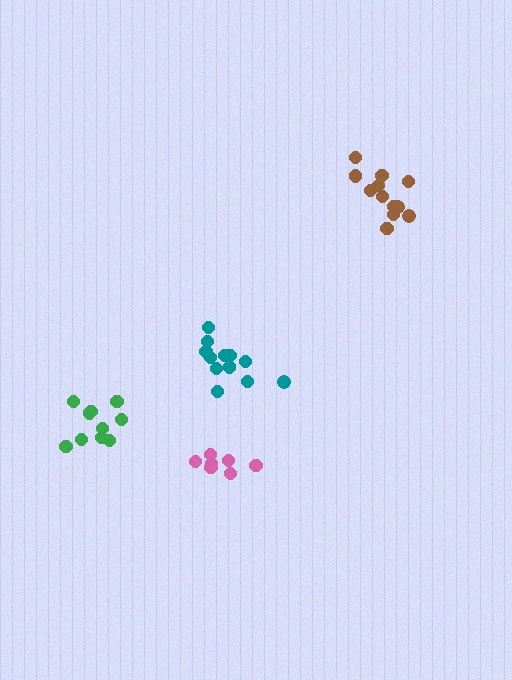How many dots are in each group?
Group 1: 7 dots, Group 2: 10 dots, Group 3: 12 dots, Group 4: 12 dots (41 total).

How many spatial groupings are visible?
There are 4 spatial groupings.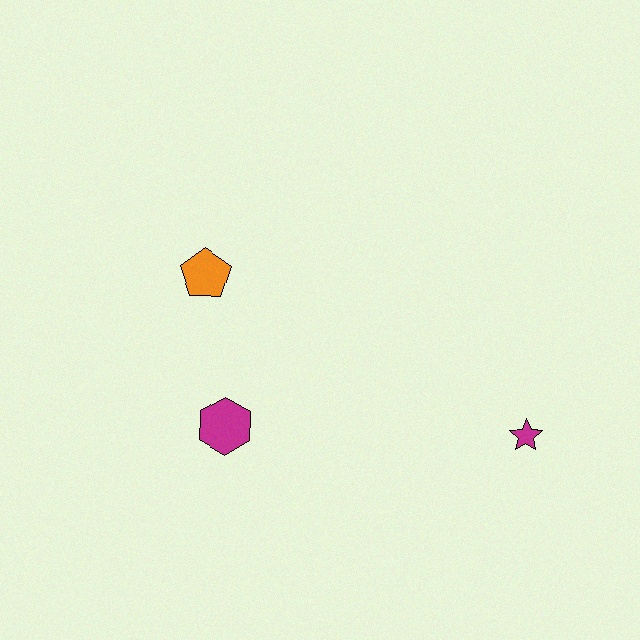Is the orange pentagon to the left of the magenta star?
Yes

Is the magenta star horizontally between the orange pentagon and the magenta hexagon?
No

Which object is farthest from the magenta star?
The orange pentagon is farthest from the magenta star.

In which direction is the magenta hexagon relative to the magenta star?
The magenta hexagon is to the left of the magenta star.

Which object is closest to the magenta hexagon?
The orange pentagon is closest to the magenta hexagon.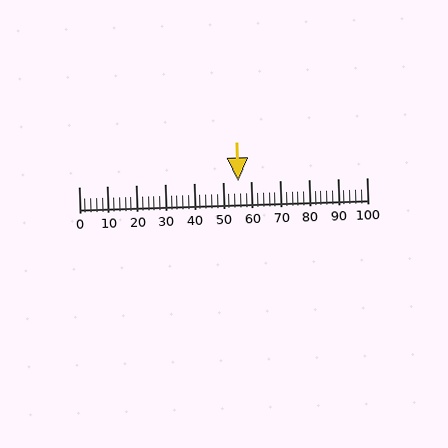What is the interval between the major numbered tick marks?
The major tick marks are spaced 10 units apart.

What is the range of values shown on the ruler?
The ruler shows values from 0 to 100.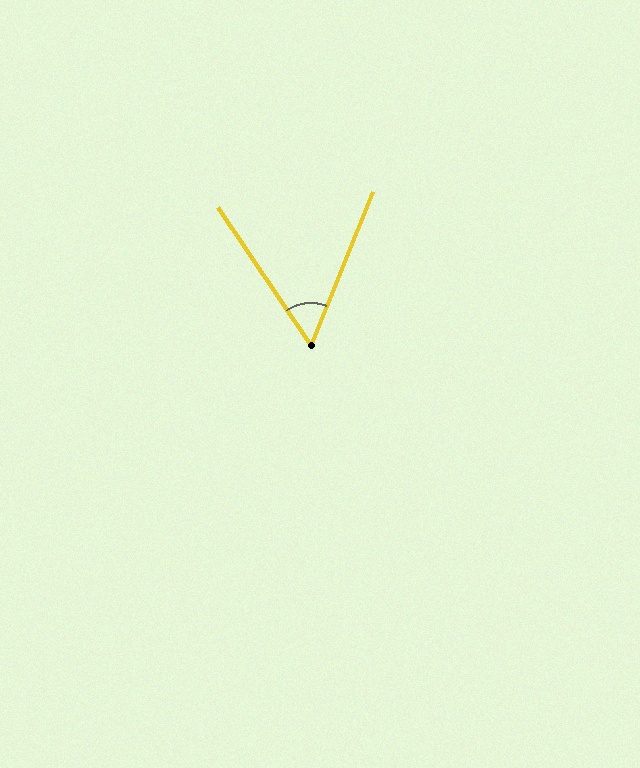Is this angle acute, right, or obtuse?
It is acute.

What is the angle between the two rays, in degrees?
Approximately 56 degrees.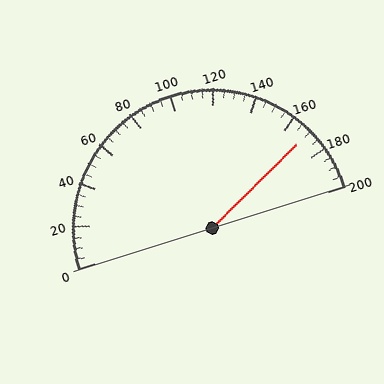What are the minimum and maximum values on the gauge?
The gauge ranges from 0 to 200.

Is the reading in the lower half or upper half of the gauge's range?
The reading is in the upper half of the range (0 to 200).